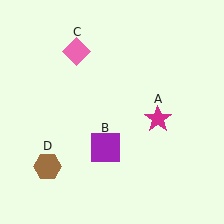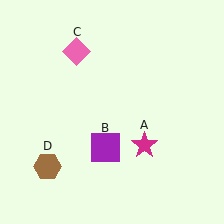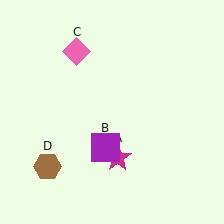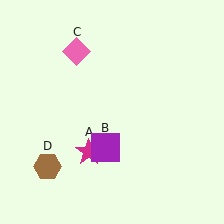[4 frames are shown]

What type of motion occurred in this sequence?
The magenta star (object A) rotated clockwise around the center of the scene.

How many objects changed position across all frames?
1 object changed position: magenta star (object A).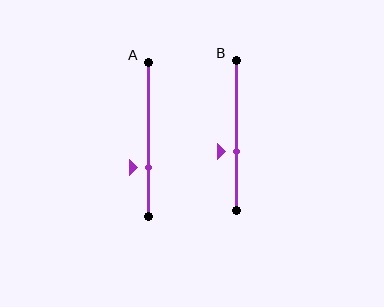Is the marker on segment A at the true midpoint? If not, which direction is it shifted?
No, the marker on segment A is shifted downward by about 18% of the segment length.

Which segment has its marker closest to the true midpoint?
Segment B has its marker closest to the true midpoint.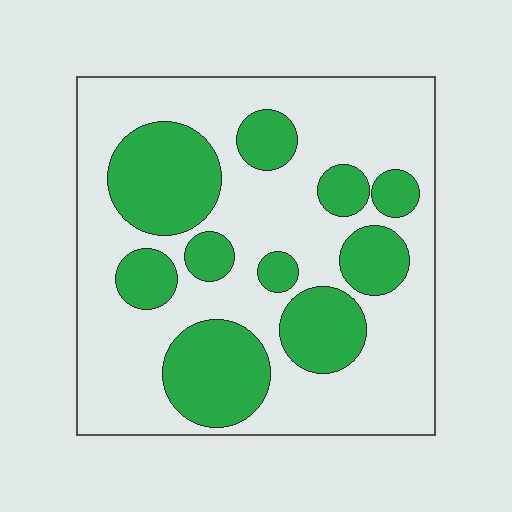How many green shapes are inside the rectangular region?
10.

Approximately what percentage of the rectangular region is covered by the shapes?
Approximately 35%.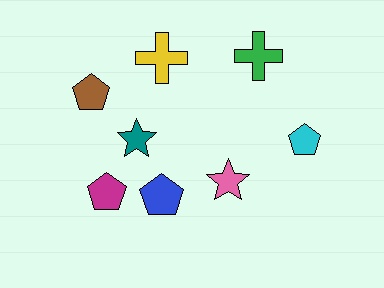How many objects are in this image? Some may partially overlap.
There are 8 objects.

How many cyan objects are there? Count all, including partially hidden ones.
There is 1 cyan object.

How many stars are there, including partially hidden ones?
There are 2 stars.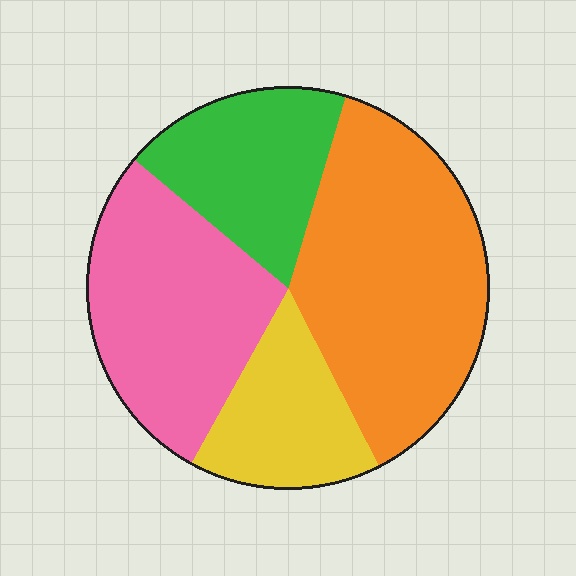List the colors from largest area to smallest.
From largest to smallest: orange, pink, green, yellow.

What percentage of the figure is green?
Green covers about 20% of the figure.